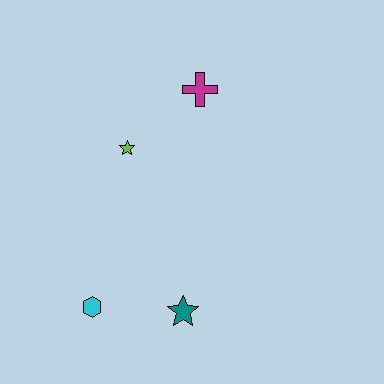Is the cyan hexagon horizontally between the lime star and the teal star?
No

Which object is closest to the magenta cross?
The lime star is closest to the magenta cross.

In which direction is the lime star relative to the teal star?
The lime star is above the teal star.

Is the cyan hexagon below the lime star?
Yes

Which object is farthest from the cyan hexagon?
The magenta cross is farthest from the cyan hexagon.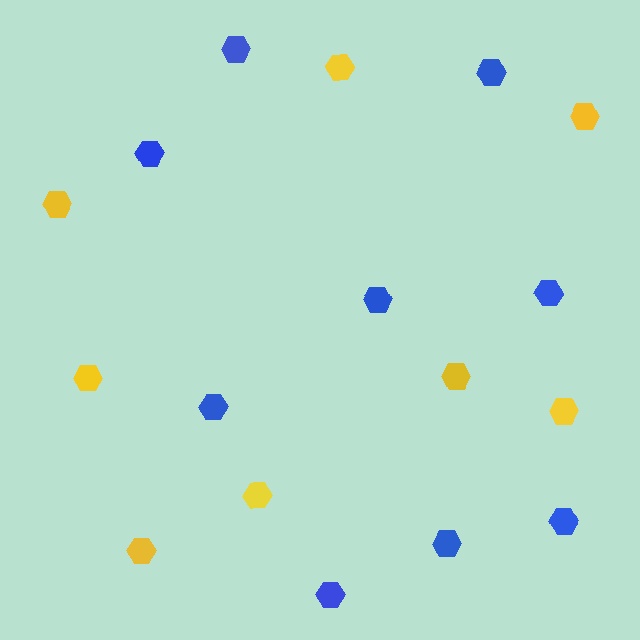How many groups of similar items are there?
There are 2 groups: one group of yellow hexagons (8) and one group of blue hexagons (9).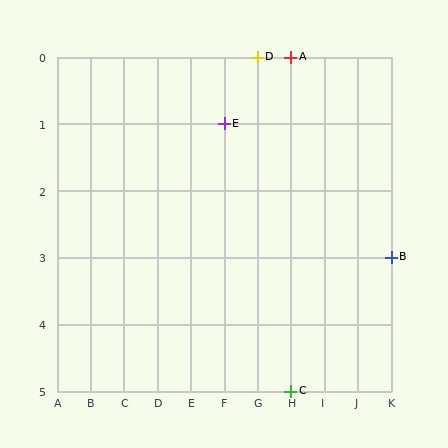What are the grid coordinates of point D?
Point D is at grid coordinates (G, 0).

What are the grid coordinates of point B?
Point B is at grid coordinates (K, 3).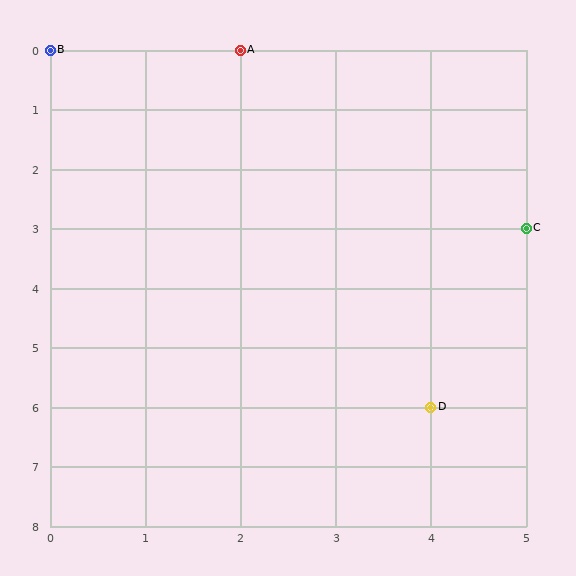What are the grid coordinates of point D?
Point D is at grid coordinates (4, 6).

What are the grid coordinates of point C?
Point C is at grid coordinates (5, 3).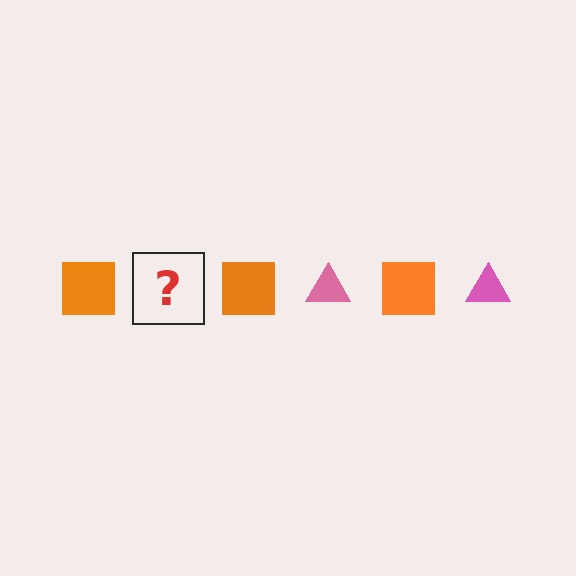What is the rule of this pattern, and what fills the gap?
The rule is that the pattern alternates between orange square and pink triangle. The gap should be filled with a pink triangle.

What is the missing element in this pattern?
The missing element is a pink triangle.